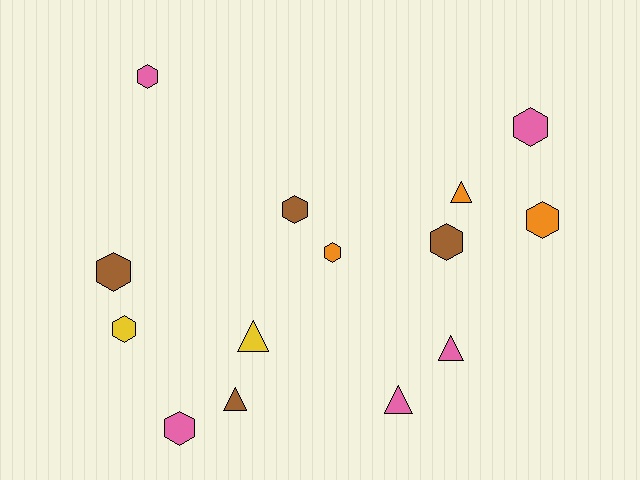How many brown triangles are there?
There is 1 brown triangle.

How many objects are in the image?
There are 14 objects.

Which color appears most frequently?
Pink, with 5 objects.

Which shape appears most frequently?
Hexagon, with 9 objects.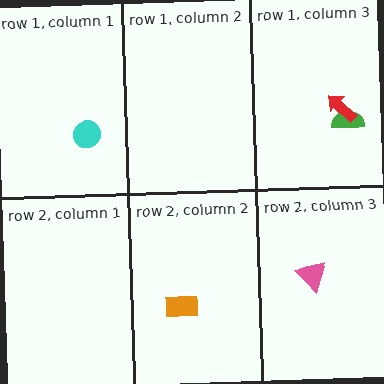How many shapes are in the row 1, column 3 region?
2.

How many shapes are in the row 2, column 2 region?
1.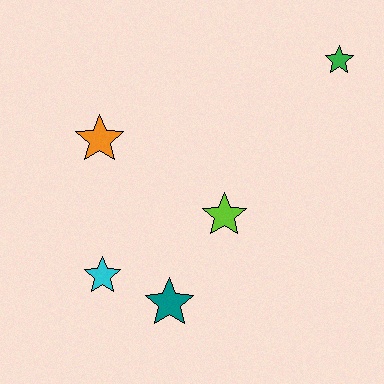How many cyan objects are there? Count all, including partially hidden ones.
There is 1 cyan object.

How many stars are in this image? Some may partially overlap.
There are 5 stars.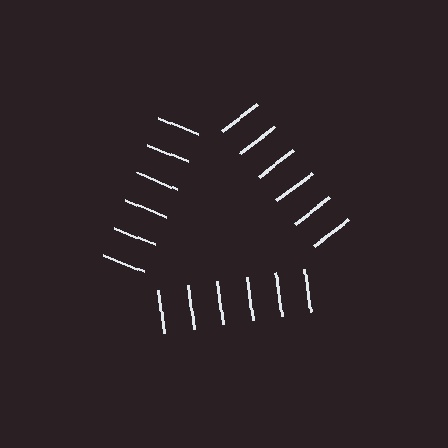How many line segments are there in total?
18 — 6 along each of the 3 edges.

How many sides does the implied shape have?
3 sides — the line-ends trace a triangle.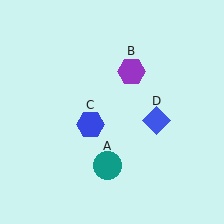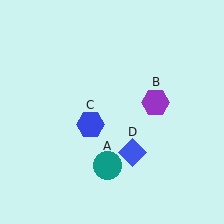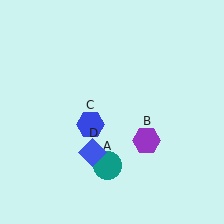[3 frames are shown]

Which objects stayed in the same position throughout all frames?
Teal circle (object A) and blue hexagon (object C) remained stationary.